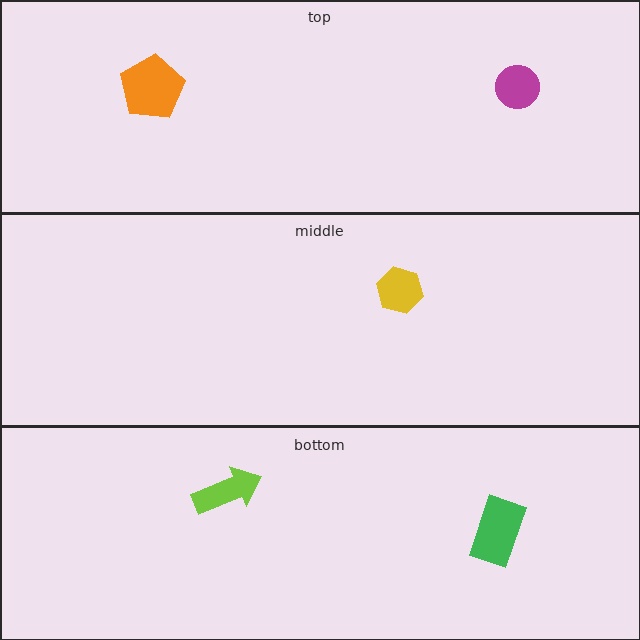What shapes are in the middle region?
The yellow hexagon.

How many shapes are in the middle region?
1.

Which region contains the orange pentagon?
The top region.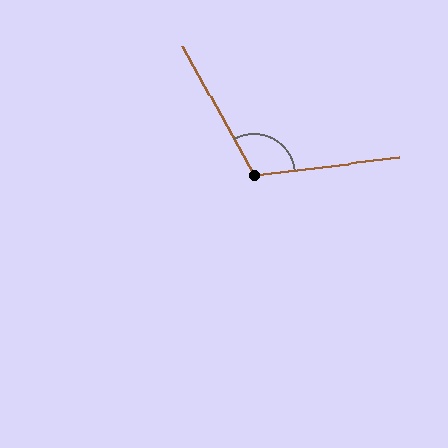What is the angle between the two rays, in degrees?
Approximately 112 degrees.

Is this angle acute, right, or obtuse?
It is obtuse.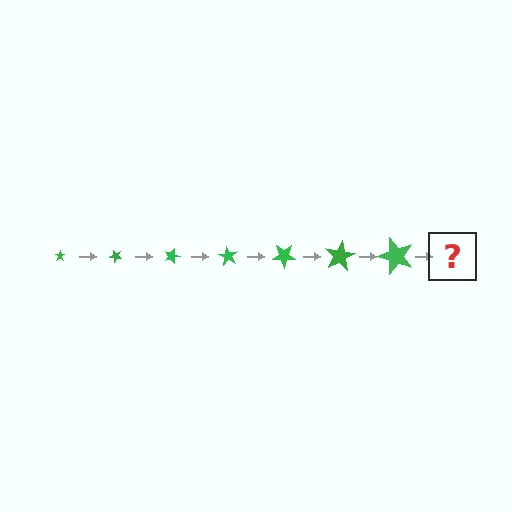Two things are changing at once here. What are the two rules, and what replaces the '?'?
The two rules are that the star grows larger each step and it rotates 45 degrees each step. The '?' should be a star, larger than the previous one and rotated 315 degrees from the start.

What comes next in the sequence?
The next element should be a star, larger than the previous one and rotated 315 degrees from the start.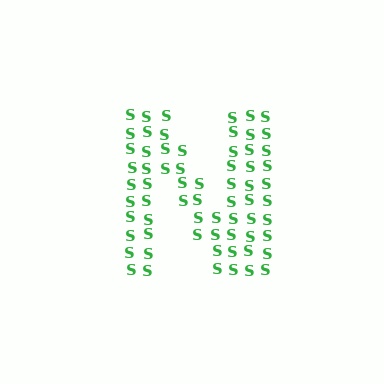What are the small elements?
The small elements are letter S's.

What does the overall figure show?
The overall figure shows the letter N.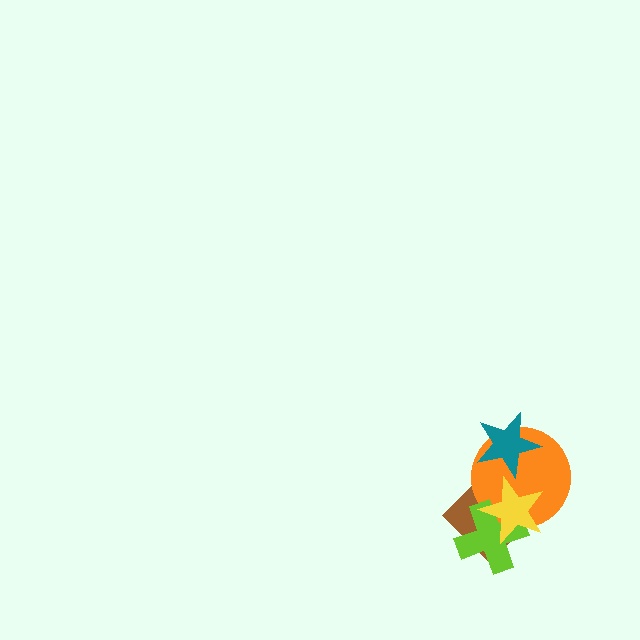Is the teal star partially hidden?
No, no other shape covers it.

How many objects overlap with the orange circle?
4 objects overlap with the orange circle.